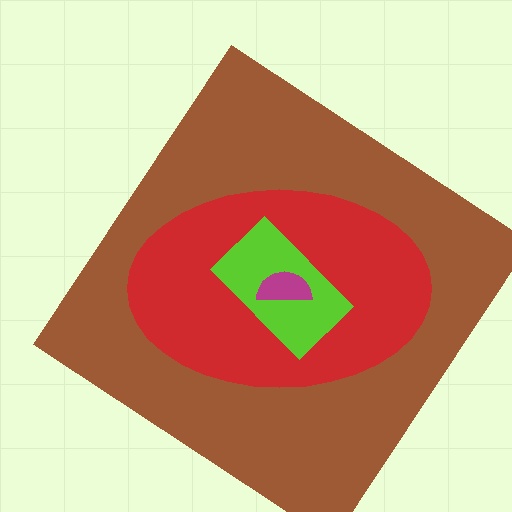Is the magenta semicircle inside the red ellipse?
Yes.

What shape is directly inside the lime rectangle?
The magenta semicircle.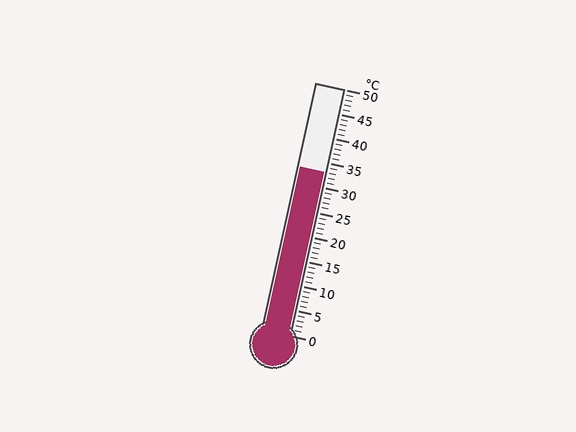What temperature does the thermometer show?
The thermometer shows approximately 33°C.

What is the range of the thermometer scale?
The thermometer scale ranges from 0°C to 50°C.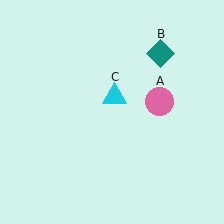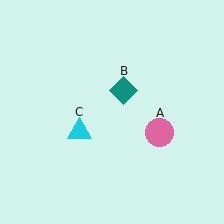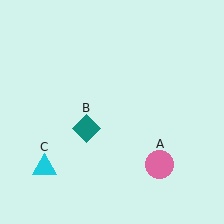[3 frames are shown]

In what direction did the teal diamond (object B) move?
The teal diamond (object B) moved down and to the left.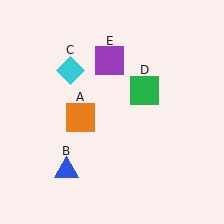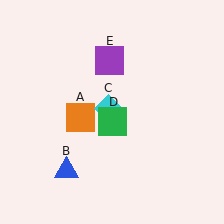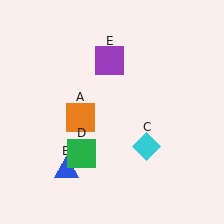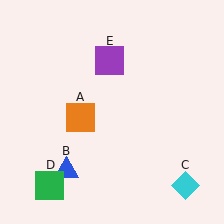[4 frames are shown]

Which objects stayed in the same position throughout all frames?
Orange square (object A) and blue triangle (object B) and purple square (object E) remained stationary.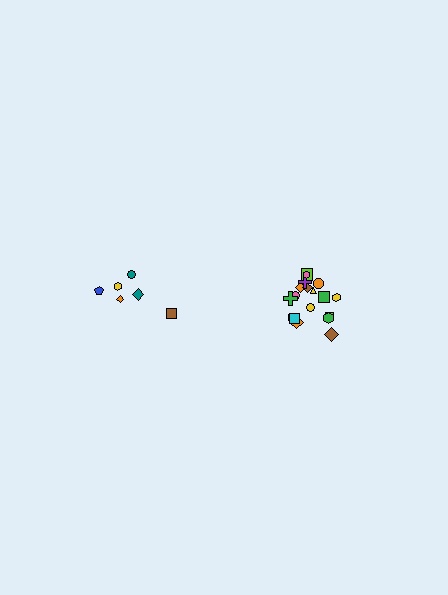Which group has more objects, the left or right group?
The right group.